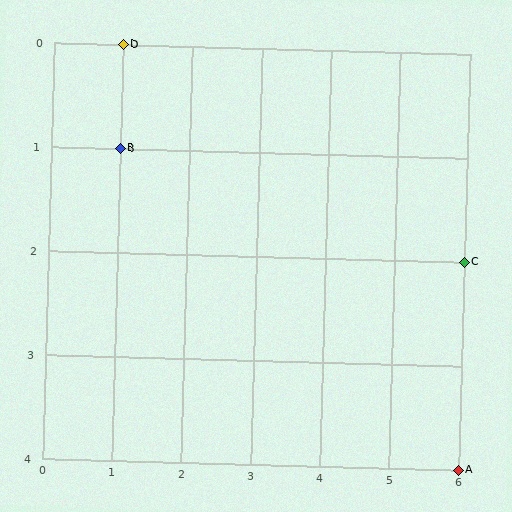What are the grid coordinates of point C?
Point C is at grid coordinates (6, 2).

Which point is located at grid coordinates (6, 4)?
Point A is at (6, 4).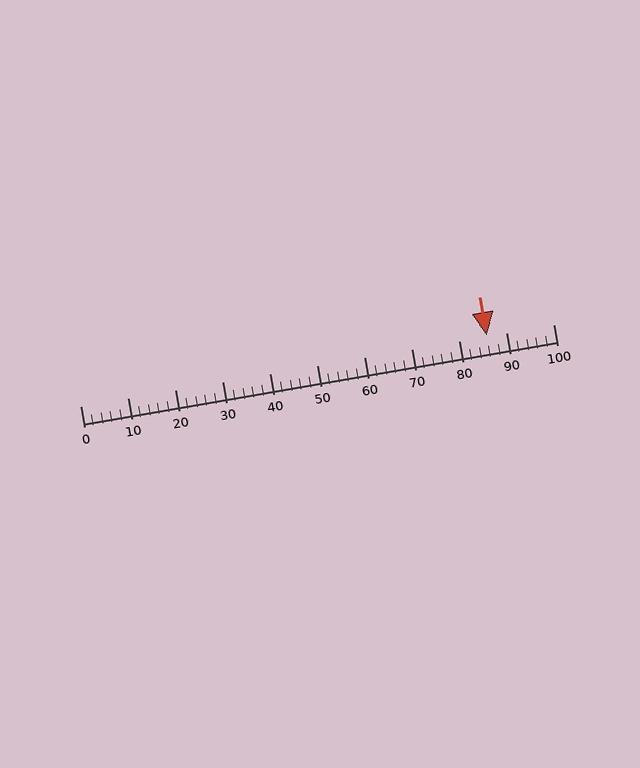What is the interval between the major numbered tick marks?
The major tick marks are spaced 10 units apart.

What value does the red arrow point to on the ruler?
The red arrow points to approximately 86.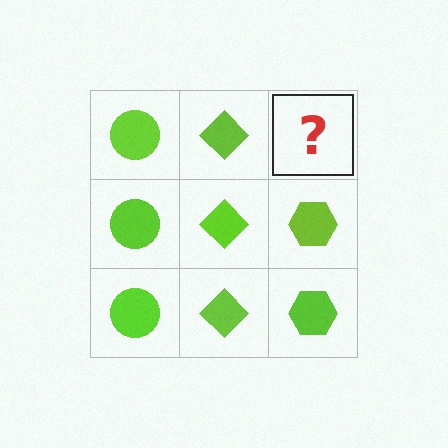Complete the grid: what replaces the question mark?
The question mark should be replaced with a lime hexagon.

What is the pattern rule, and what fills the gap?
The rule is that each column has a consistent shape. The gap should be filled with a lime hexagon.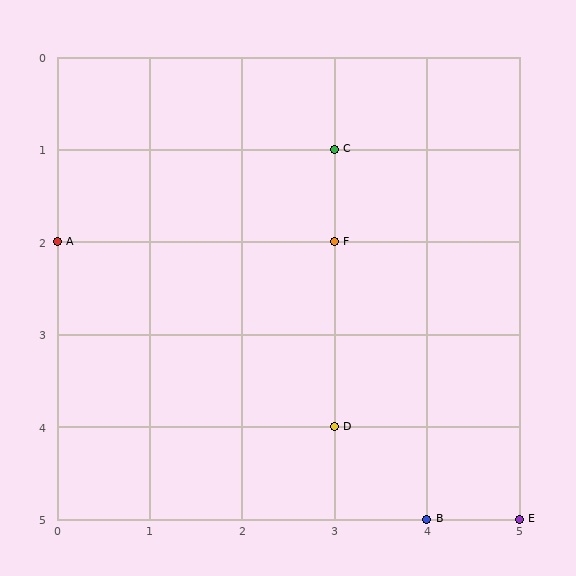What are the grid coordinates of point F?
Point F is at grid coordinates (3, 2).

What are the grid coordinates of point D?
Point D is at grid coordinates (3, 4).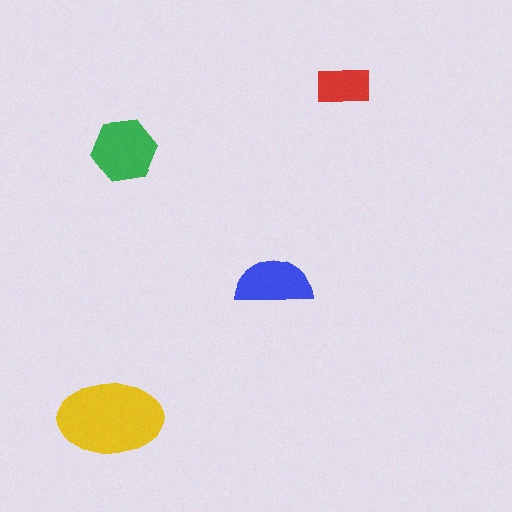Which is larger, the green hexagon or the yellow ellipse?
The yellow ellipse.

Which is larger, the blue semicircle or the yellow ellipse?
The yellow ellipse.